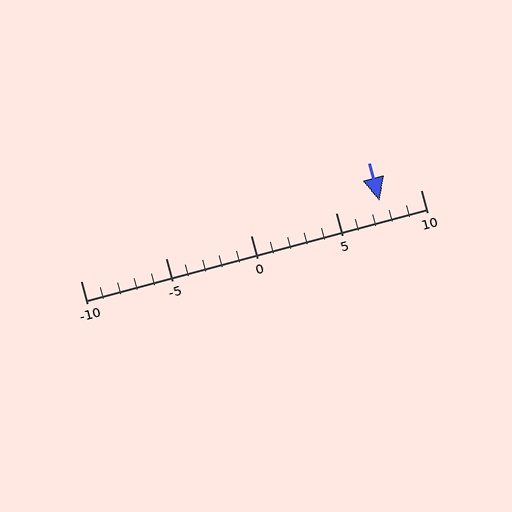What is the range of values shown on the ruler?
The ruler shows values from -10 to 10.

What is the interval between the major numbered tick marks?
The major tick marks are spaced 5 units apart.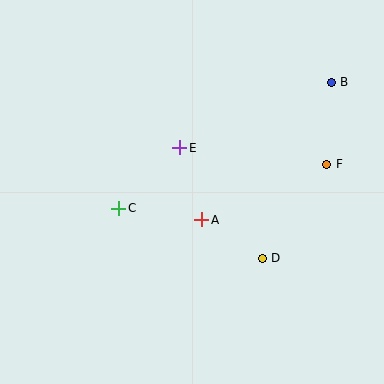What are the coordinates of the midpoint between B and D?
The midpoint between B and D is at (297, 170).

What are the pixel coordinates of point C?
Point C is at (119, 208).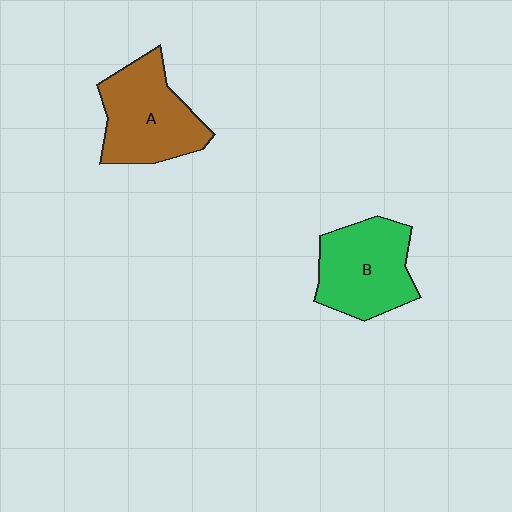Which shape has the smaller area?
Shape B (green).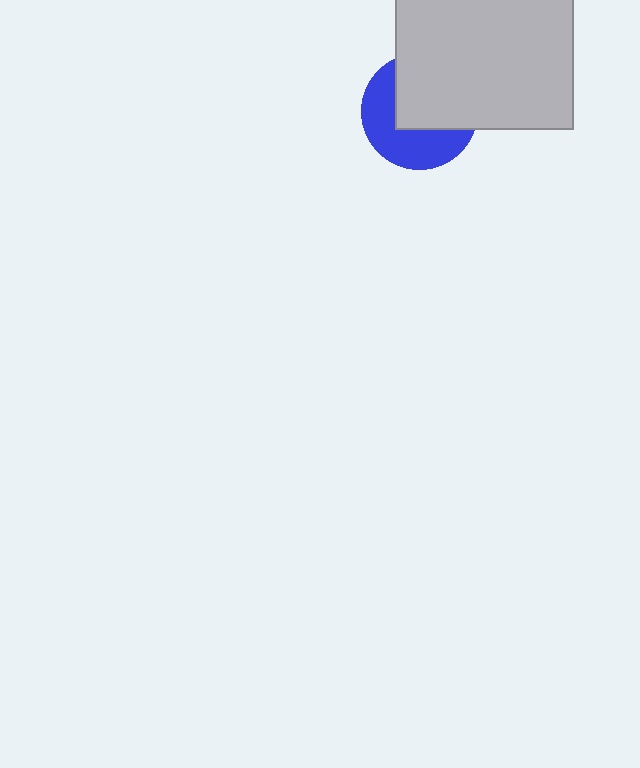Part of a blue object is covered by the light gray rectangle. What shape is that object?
It is a circle.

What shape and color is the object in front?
The object in front is a light gray rectangle.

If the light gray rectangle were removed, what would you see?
You would see the complete blue circle.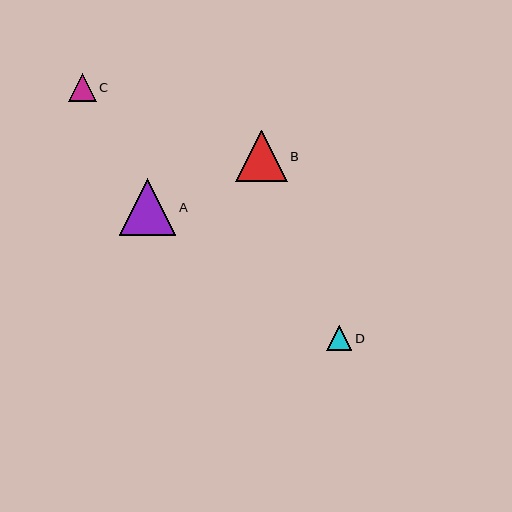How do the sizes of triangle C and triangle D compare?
Triangle C and triangle D are approximately the same size.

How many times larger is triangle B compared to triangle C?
Triangle B is approximately 1.9 times the size of triangle C.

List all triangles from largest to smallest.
From largest to smallest: A, B, C, D.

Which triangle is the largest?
Triangle A is the largest with a size of approximately 56 pixels.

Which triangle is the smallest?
Triangle D is the smallest with a size of approximately 25 pixels.